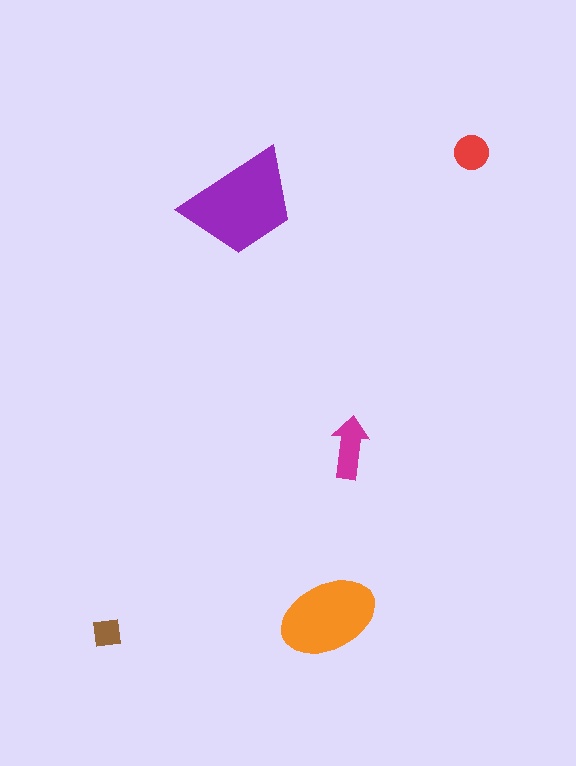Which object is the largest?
The purple trapezoid.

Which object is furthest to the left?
The brown square is leftmost.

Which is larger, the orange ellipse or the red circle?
The orange ellipse.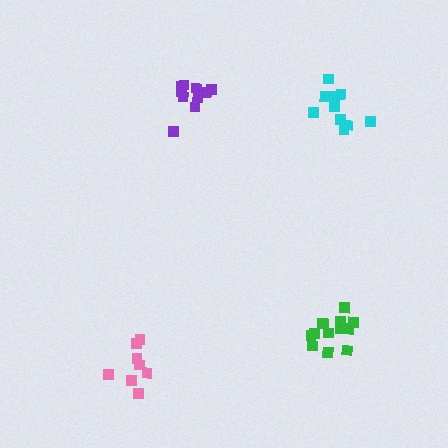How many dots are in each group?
Group 1: 10 dots, Group 2: 8 dots, Group 3: 13 dots, Group 4: 11 dots (42 total).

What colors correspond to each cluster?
The clusters are colored: cyan, pink, green, purple.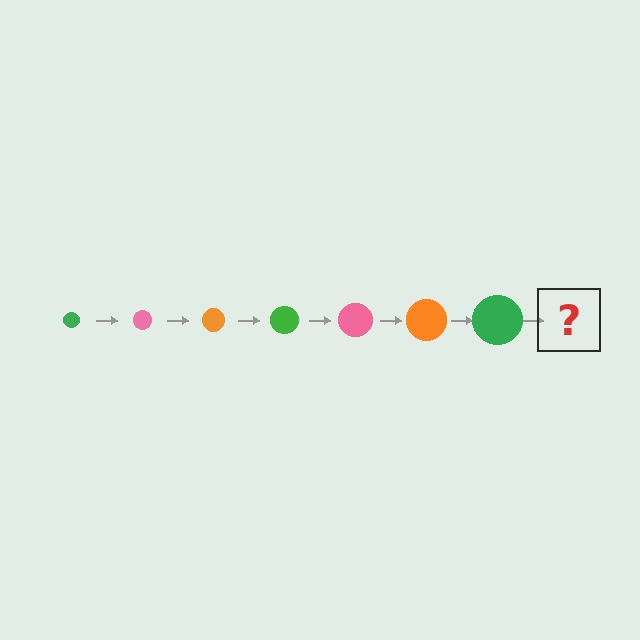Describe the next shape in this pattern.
It should be a pink circle, larger than the previous one.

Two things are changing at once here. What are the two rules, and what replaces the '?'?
The two rules are that the circle grows larger each step and the color cycles through green, pink, and orange. The '?' should be a pink circle, larger than the previous one.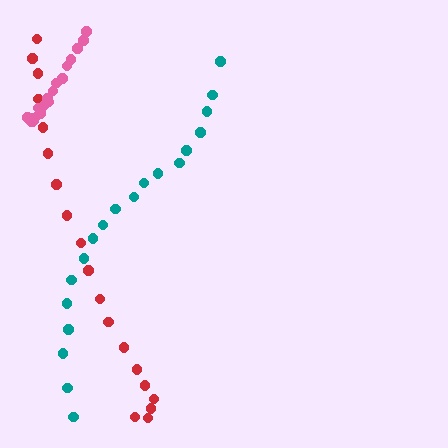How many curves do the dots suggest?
There are 3 distinct paths.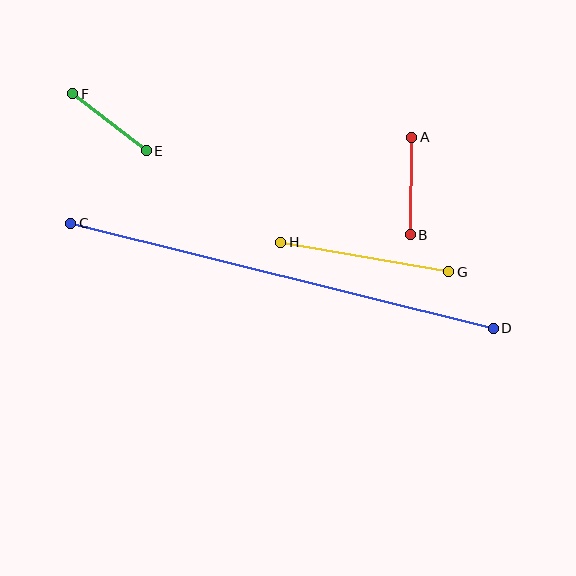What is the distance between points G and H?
The distance is approximately 170 pixels.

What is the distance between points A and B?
The distance is approximately 97 pixels.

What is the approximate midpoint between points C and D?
The midpoint is at approximately (282, 276) pixels.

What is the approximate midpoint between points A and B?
The midpoint is at approximately (411, 186) pixels.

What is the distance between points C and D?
The distance is approximately 435 pixels.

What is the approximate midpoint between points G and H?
The midpoint is at approximately (365, 257) pixels.